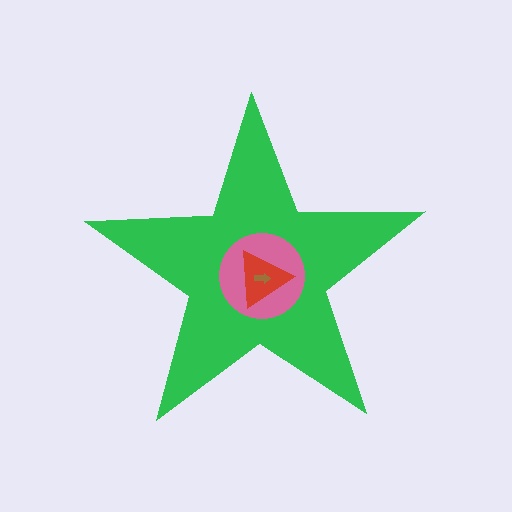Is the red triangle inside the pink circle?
Yes.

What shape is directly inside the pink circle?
The red triangle.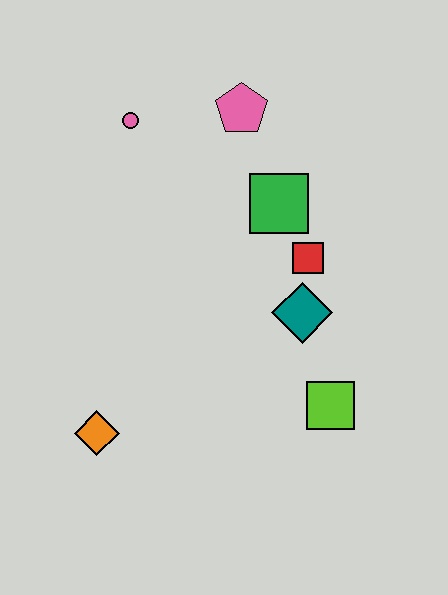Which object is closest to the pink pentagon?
The green square is closest to the pink pentagon.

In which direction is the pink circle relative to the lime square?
The pink circle is above the lime square.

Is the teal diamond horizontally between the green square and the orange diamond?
No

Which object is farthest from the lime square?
The pink circle is farthest from the lime square.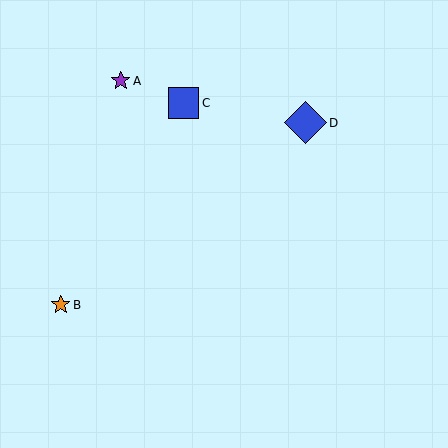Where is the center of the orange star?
The center of the orange star is at (61, 305).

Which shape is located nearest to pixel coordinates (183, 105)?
The blue square (labeled C) at (184, 103) is nearest to that location.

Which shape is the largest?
The blue diamond (labeled D) is the largest.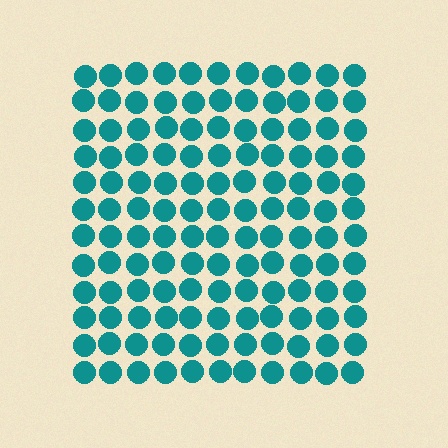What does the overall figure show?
The overall figure shows a square.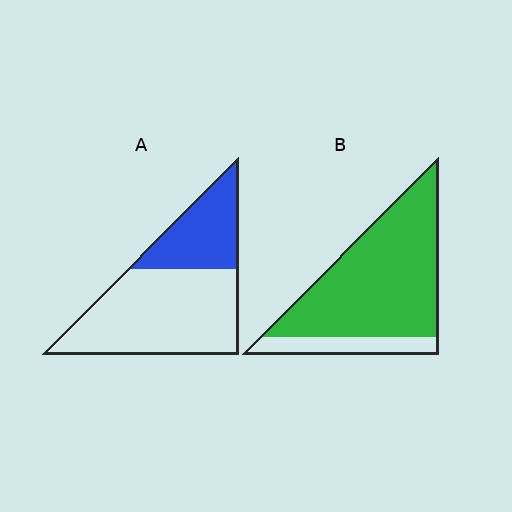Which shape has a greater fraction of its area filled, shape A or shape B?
Shape B.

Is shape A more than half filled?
No.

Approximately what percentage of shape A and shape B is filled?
A is approximately 30% and B is approximately 85%.